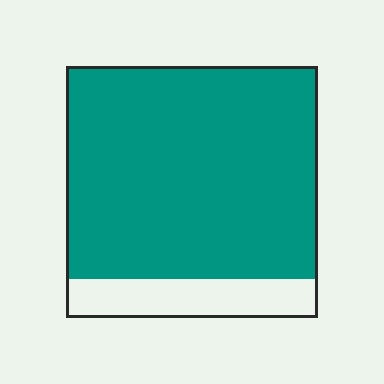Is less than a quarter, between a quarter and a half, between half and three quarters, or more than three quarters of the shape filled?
More than three quarters.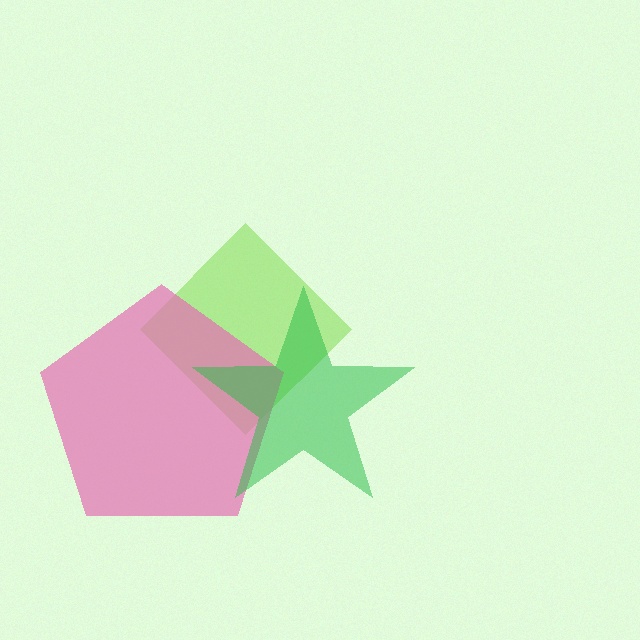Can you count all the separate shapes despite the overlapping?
Yes, there are 3 separate shapes.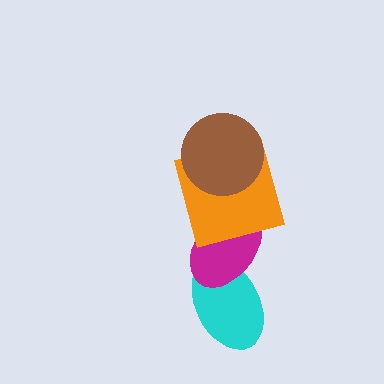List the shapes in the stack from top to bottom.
From top to bottom: the brown circle, the orange square, the magenta ellipse, the cyan ellipse.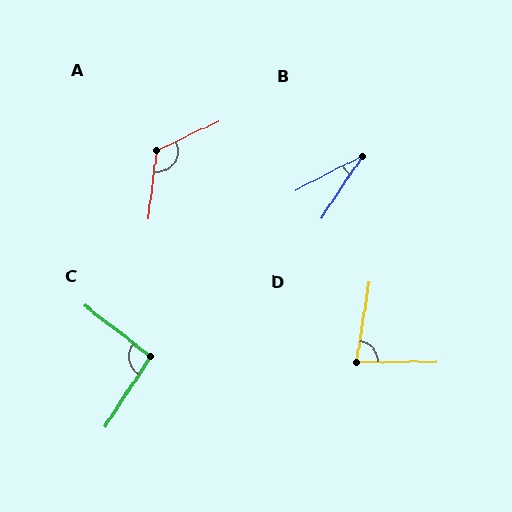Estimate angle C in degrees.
Approximately 95 degrees.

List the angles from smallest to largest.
B (29°), D (81°), C (95°), A (122°).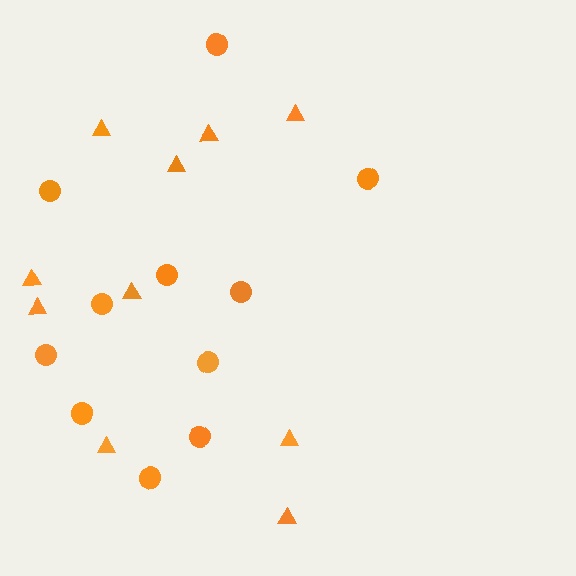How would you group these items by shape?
There are 2 groups: one group of triangles (10) and one group of circles (11).